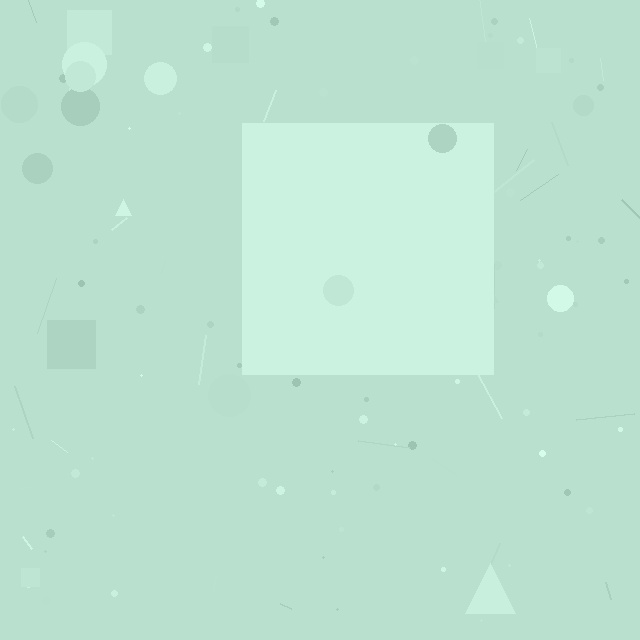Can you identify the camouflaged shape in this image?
The camouflaged shape is a square.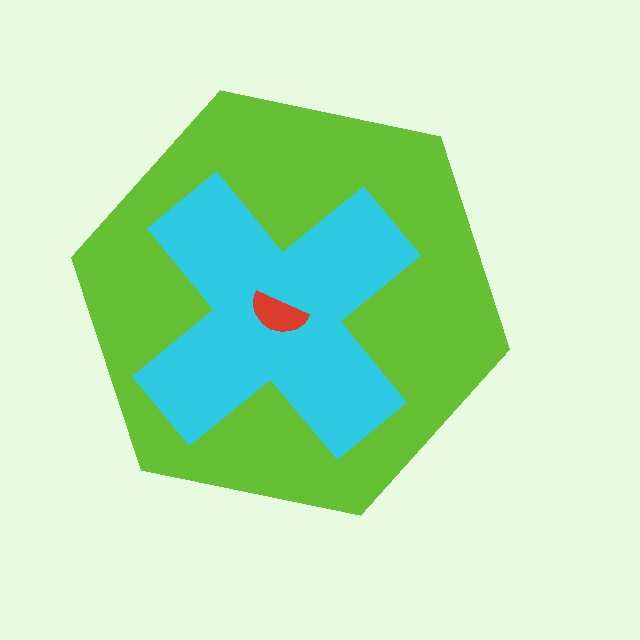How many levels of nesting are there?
3.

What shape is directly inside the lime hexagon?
The cyan cross.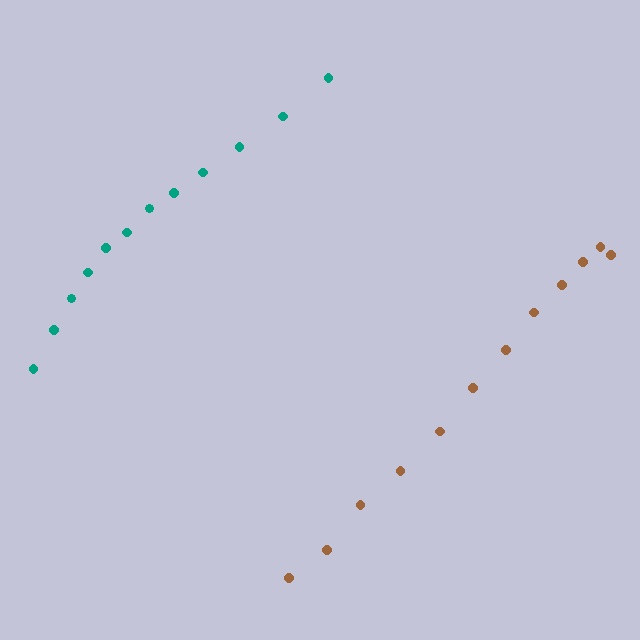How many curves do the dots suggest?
There are 2 distinct paths.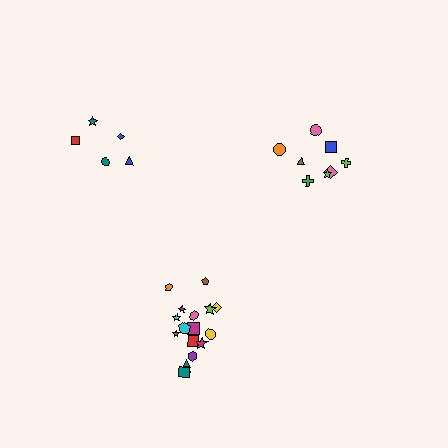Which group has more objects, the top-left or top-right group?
The top-right group.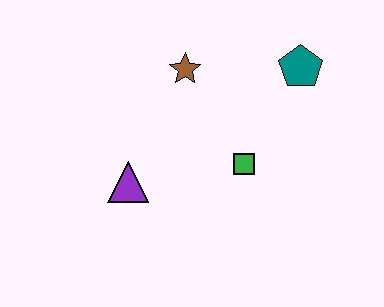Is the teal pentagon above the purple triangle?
Yes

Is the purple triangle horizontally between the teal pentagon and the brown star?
No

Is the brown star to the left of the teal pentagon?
Yes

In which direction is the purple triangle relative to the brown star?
The purple triangle is below the brown star.